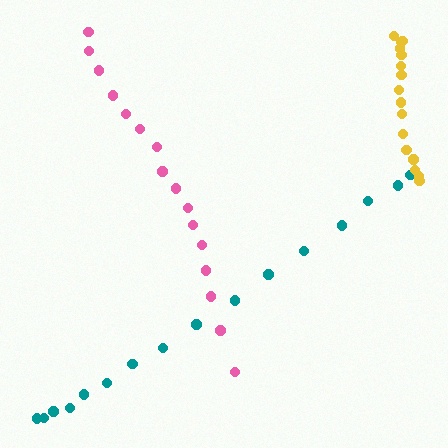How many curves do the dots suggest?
There are 3 distinct paths.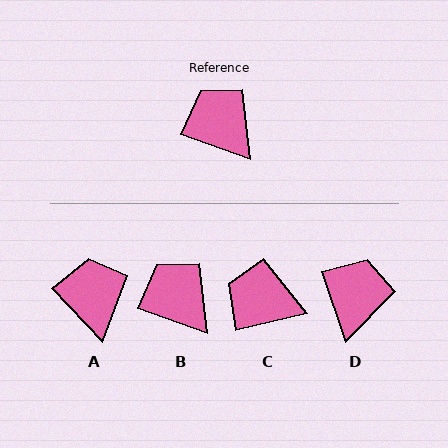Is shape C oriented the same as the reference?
No, it is off by about 33 degrees.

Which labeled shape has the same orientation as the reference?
B.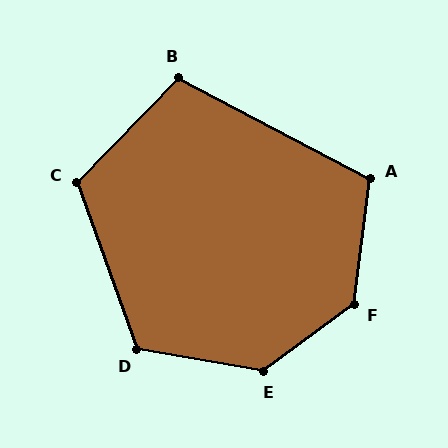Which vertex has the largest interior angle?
F, at approximately 134 degrees.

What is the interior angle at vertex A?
Approximately 111 degrees (obtuse).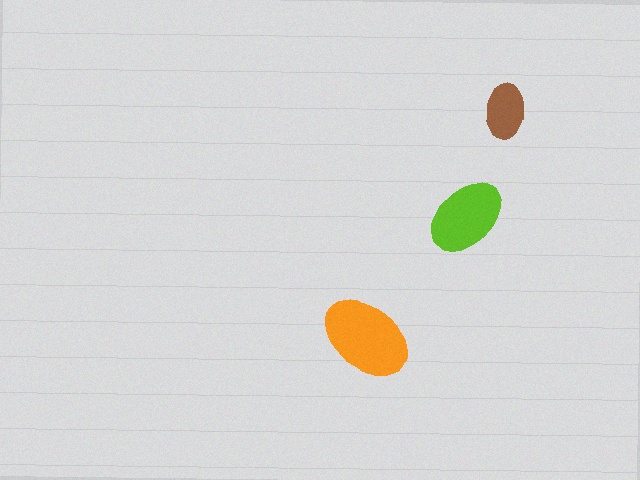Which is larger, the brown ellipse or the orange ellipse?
The orange one.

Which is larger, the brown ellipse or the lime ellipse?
The lime one.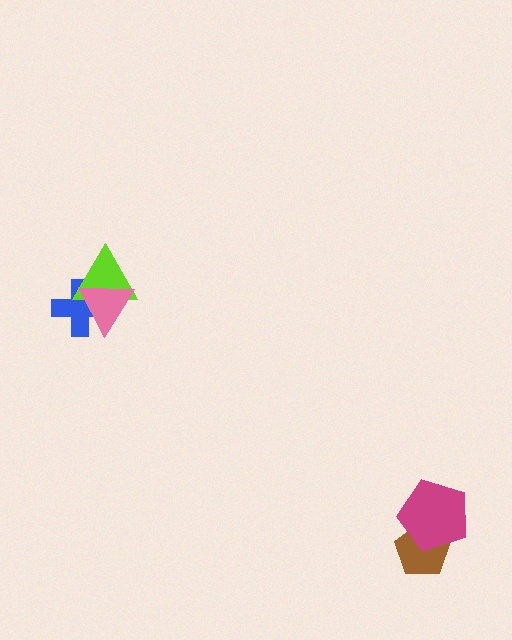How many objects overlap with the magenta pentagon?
1 object overlaps with the magenta pentagon.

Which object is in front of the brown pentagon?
The magenta pentagon is in front of the brown pentagon.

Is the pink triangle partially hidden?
No, no other shape covers it.